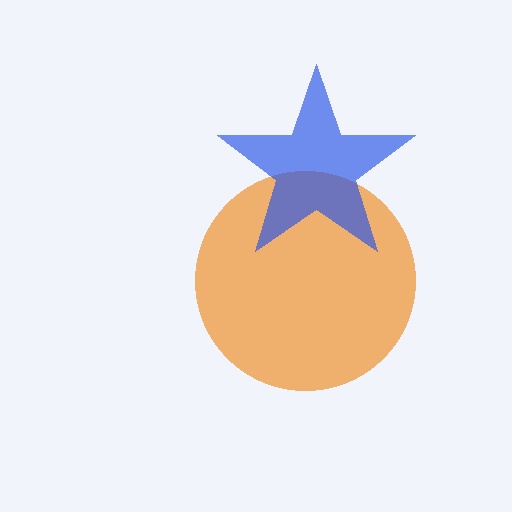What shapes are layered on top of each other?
The layered shapes are: an orange circle, a blue star.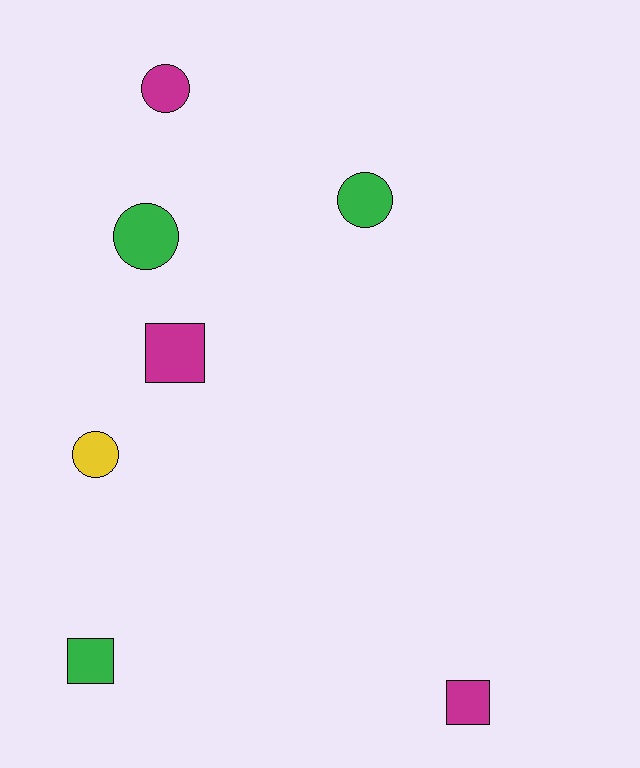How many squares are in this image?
There are 3 squares.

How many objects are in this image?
There are 7 objects.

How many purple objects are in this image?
There are no purple objects.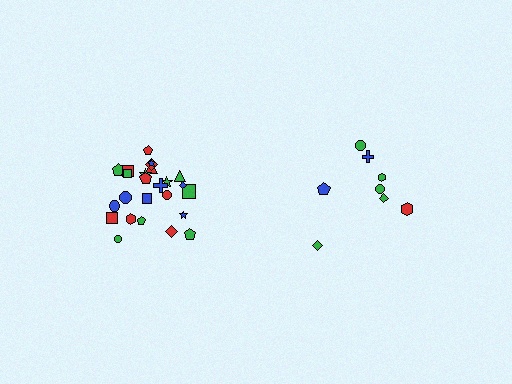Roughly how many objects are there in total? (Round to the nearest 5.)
Roughly 35 objects in total.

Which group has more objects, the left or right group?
The left group.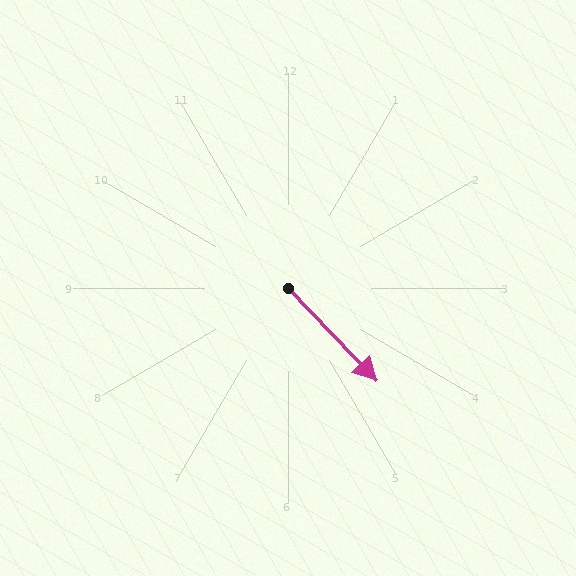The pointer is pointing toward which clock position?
Roughly 5 o'clock.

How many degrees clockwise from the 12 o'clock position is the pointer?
Approximately 136 degrees.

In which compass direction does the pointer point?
Southeast.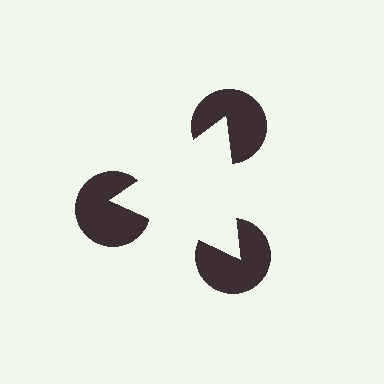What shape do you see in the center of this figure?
An illusory triangle — its edges are inferred from the aligned wedge cuts in the pac-man discs, not physically drawn.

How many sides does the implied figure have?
3 sides.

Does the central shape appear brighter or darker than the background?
It typically appears slightly brighter than the background, even though no actual brightness change is drawn.